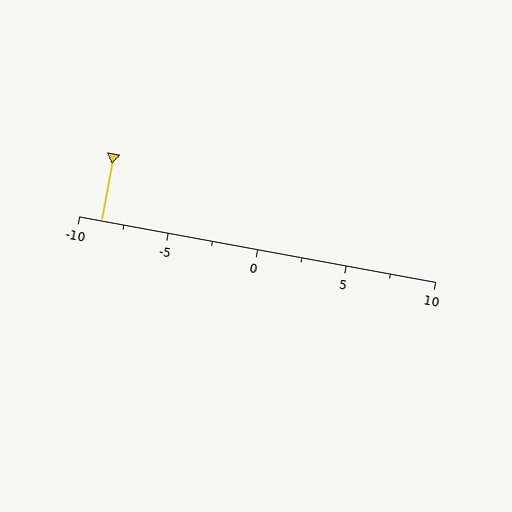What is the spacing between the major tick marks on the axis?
The major ticks are spaced 5 apart.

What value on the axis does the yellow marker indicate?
The marker indicates approximately -8.8.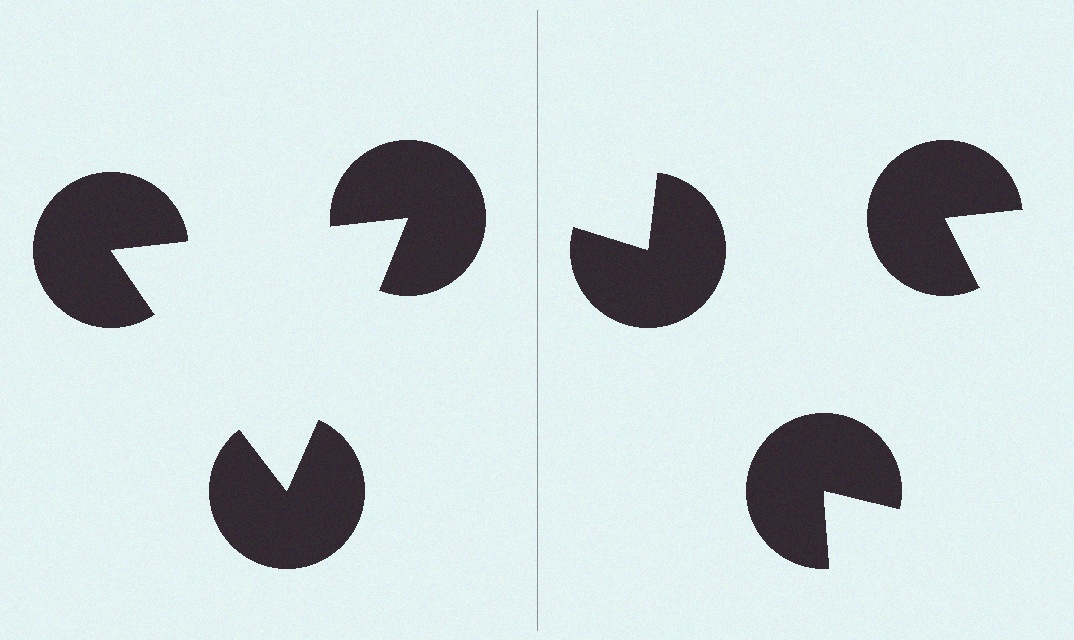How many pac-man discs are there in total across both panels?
6 — 3 on each side.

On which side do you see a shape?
An illusory triangle appears on the left side. On the right side the wedge cuts are rotated, so no coherent shape forms.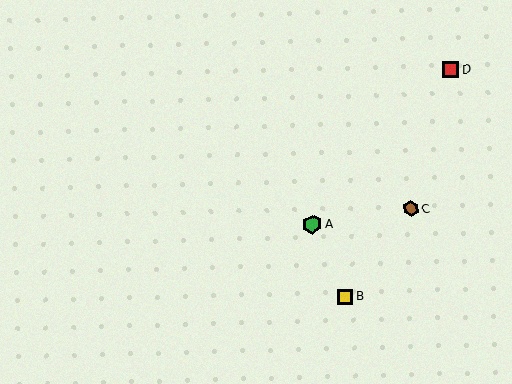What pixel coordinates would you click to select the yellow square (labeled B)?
Click at (345, 297) to select the yellow square B.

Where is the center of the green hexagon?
The center of the green hexagon is at (312, 224).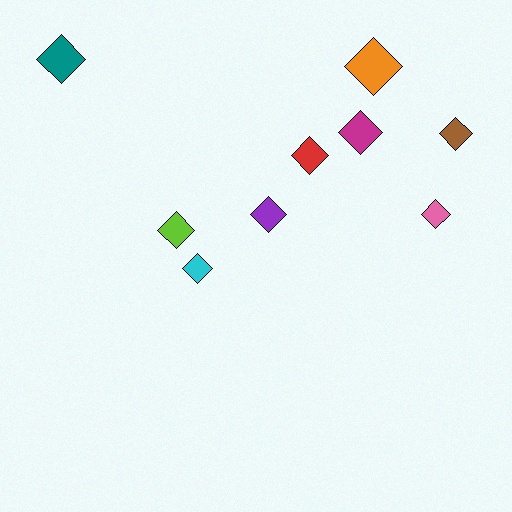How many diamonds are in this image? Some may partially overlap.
There are 9 diamonds.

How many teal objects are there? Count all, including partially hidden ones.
There is 1 teal object.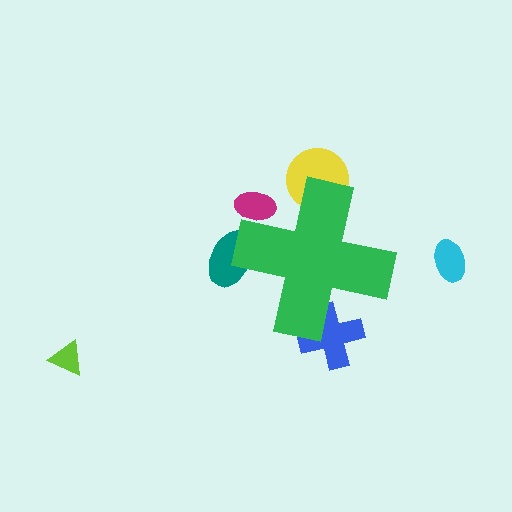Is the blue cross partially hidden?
Yes, the blue cross is partially hidden behind the green cross.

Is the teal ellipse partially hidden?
Yes, the teal ellipse is partially hidden behind the green cross.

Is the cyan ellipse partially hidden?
No, the cyan ellipse is fully visible.